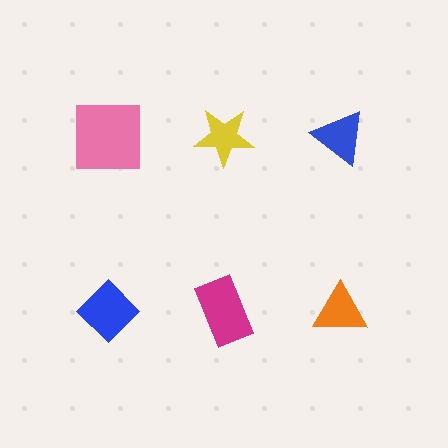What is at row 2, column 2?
A magenta rectangle.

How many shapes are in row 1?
3 shapes.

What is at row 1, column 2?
A yellow star.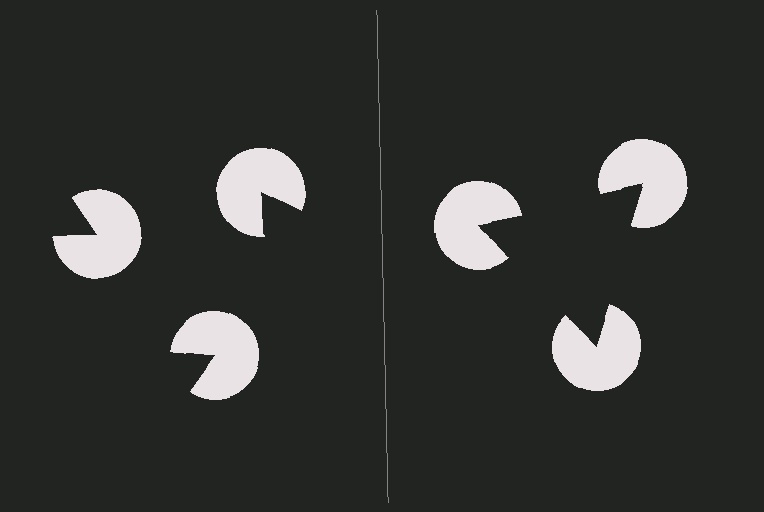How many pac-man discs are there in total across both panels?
6 — 3 on each side.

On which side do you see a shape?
An illusory triangle appears on the right side. On the left side the wedge cuts are rotated, so no coherent shape forms.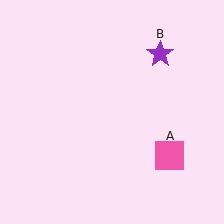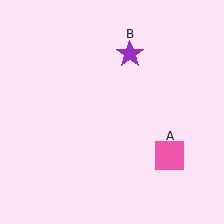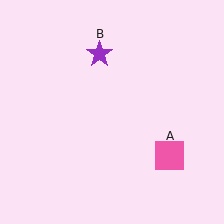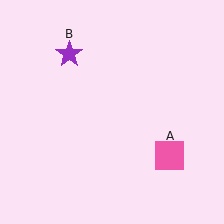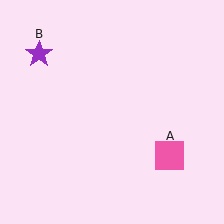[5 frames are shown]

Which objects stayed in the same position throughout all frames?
Pink square (object A) remained stationary.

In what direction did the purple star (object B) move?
The purple star (object B) moved left.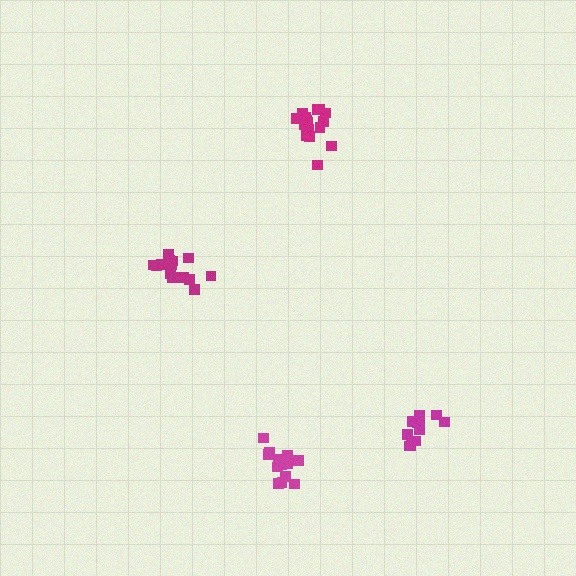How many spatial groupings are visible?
There are 4 spatial groupings.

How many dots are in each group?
Group 1: 11 dots, Group 2: 14 dots, Group 3: 14 dots, Group 4: 16 dots (55 total).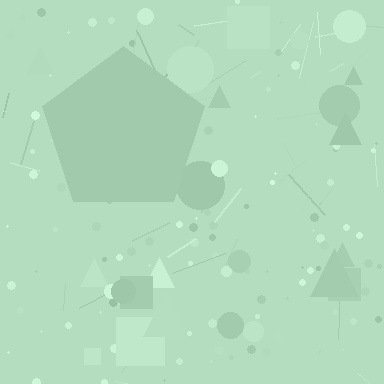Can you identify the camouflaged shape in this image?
The camouflaged shape is a pentagon.